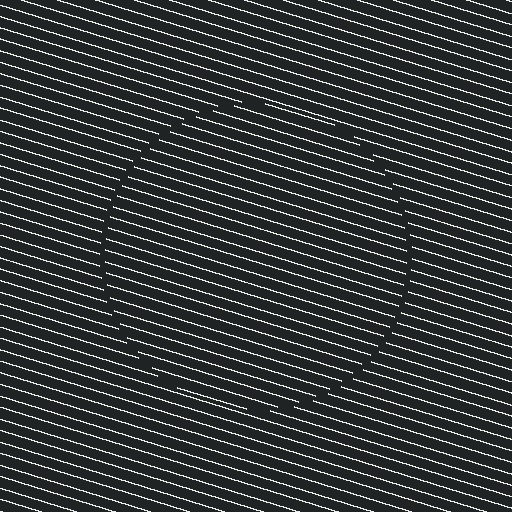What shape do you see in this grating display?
An illusory circle. The interior of the shape contains the same grating, shifted by half a period — the contour is defined by the phase discontinuity where line-ends from the inner and outer gratings abut.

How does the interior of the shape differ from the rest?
The interior of the shape contains the same grating, shifted by half a period — the contour is defined by the phase discontinuity where line-ends from the inner and outer gratings abut.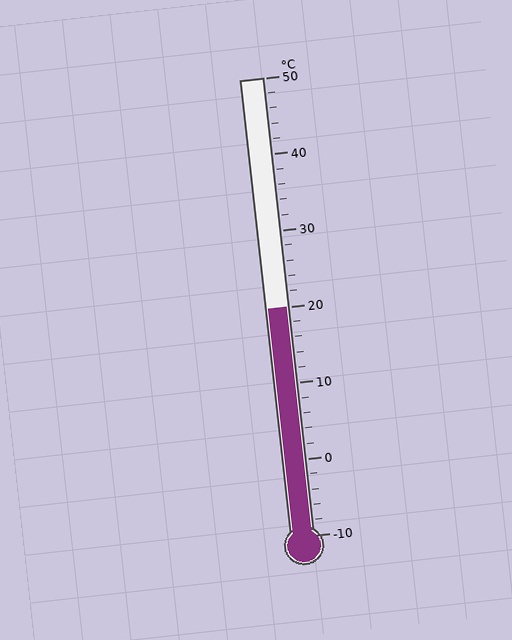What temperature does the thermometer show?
The thermometer shows approximately 20°C.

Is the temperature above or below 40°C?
The temperature is below 40°C.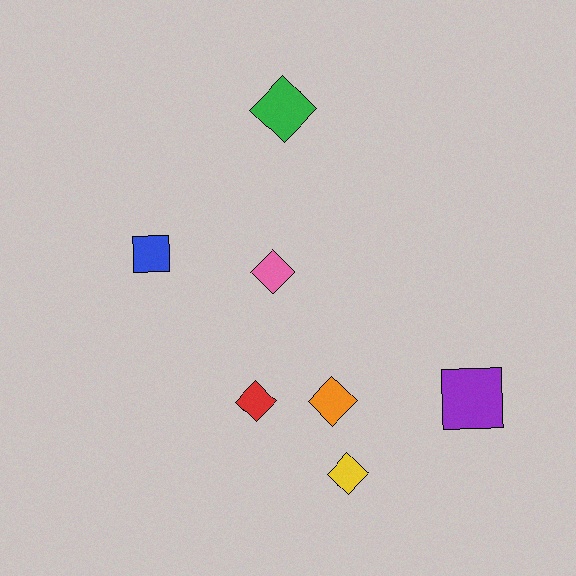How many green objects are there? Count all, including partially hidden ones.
There is 1 green object.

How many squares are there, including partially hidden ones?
There are 2 squares.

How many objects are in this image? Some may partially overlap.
There are 7 objects.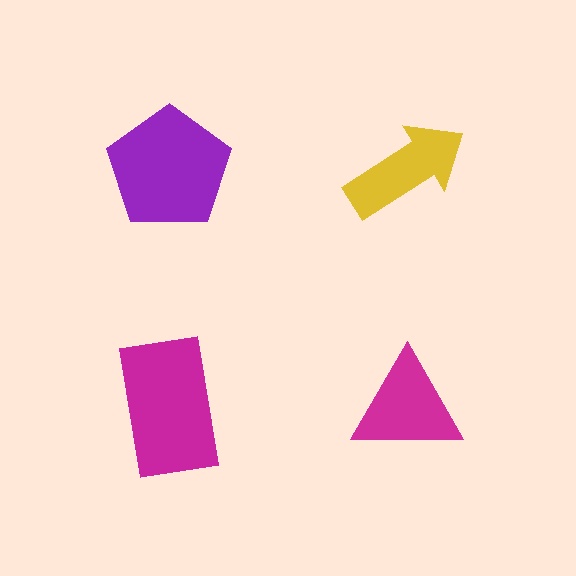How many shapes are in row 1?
2 shapes.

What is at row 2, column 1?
A magenta rectangle.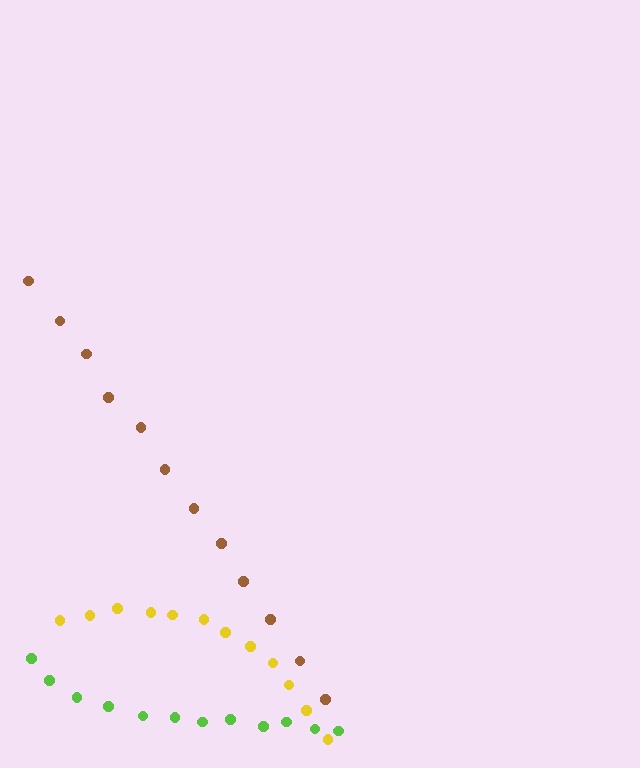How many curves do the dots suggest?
There are 3 distinct paths.